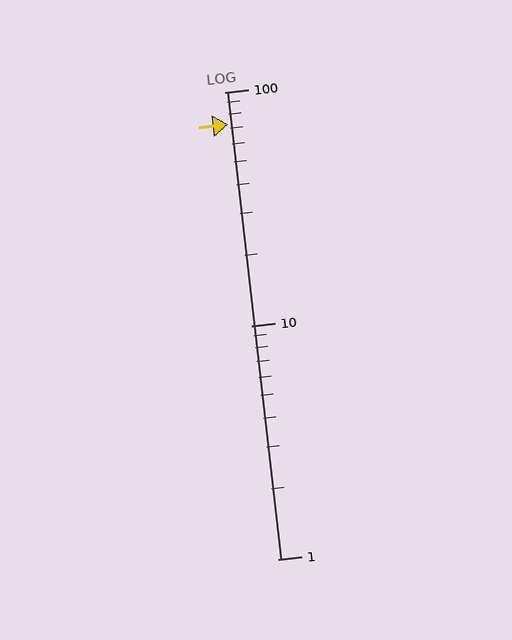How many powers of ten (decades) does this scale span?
The scale spans 2 decades, from 1 to 100.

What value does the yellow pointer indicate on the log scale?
The pointer indicates approximately 73.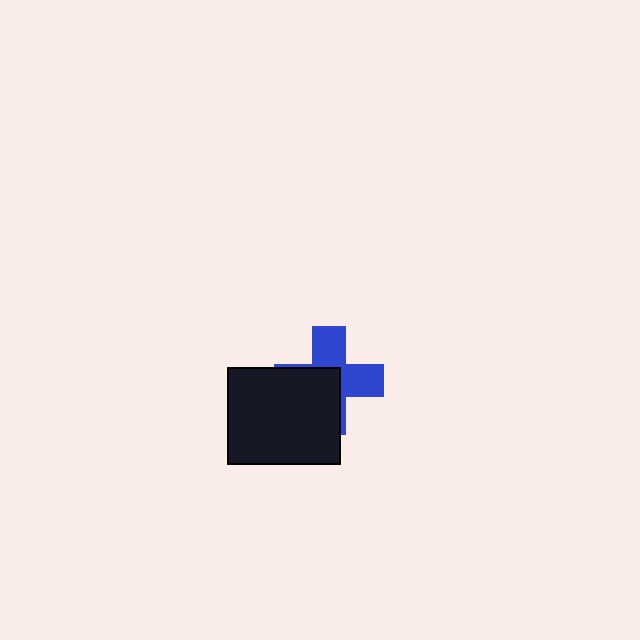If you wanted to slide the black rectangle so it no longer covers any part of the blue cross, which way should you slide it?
Slide it toward the lower-left — that is the most direct way to separate the two shapes.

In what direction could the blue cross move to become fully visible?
The blue cross could move toward the upper-right. That would shift it out from behind the black rectangle entirely.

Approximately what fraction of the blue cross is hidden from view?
Roughly 50% of the blue cross is hidden behind the black rectangle.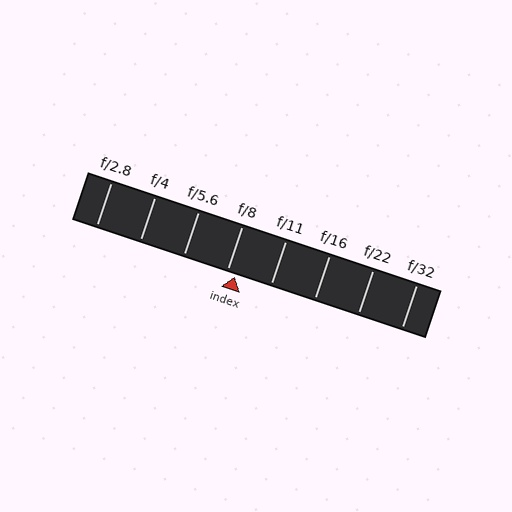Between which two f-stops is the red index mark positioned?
The index mark is between f/8 and f/11.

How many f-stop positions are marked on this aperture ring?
There are 8 f-stop positions marked.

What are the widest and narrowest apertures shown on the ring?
The widest aperture shown is f/2.8 and the narrowest is f/32.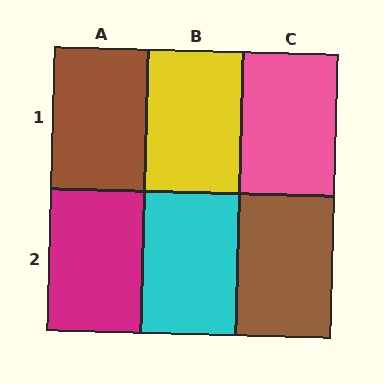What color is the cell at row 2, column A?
Magenta.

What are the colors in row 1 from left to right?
Brown, yellow, pink.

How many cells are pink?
1 cell is pink.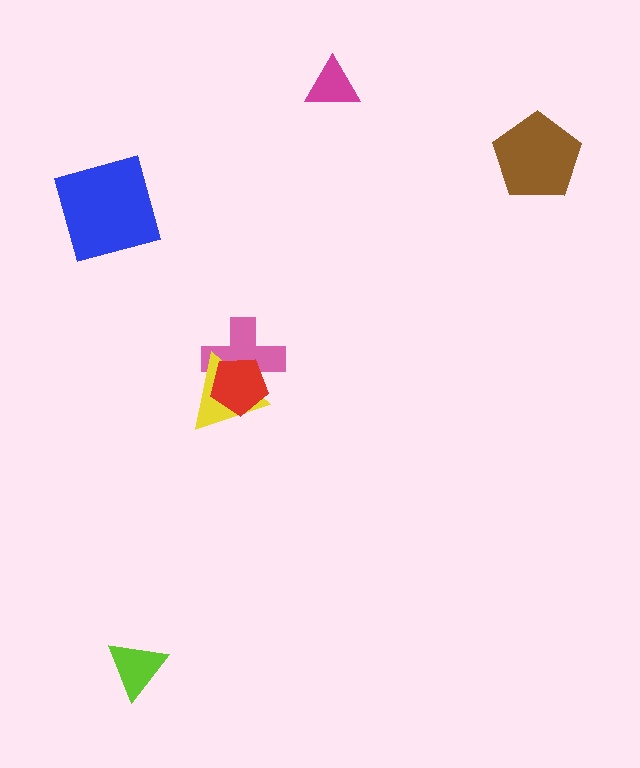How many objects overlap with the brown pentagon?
0 objects overlap with the brown pentagon.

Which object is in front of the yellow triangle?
The red pentagon is in front of the yellow triangle.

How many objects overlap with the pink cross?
2 objects overlap with the pink cross.